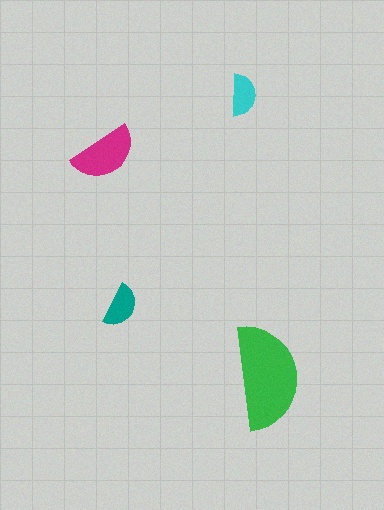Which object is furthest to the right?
The green semicircle is rightmost.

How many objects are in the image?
There are 4 objects in the image.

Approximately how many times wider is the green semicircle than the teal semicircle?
About 2.5 times wider.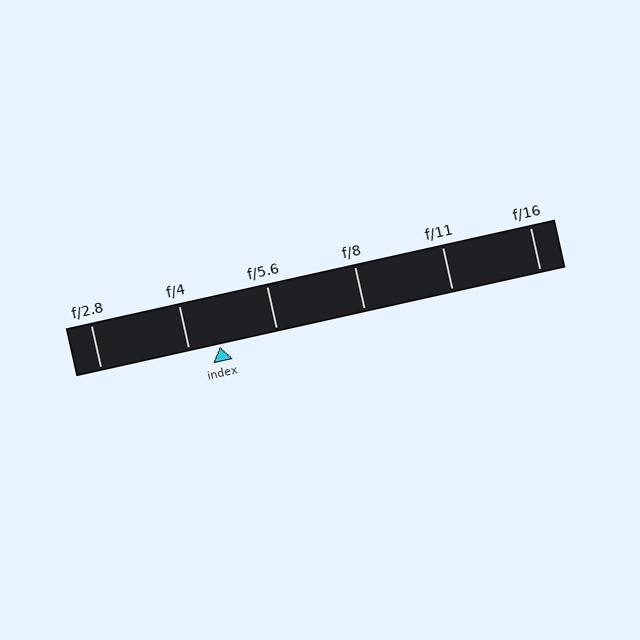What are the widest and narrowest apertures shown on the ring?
The widest aperture shown is f/2.8 and the narrowest is f/16.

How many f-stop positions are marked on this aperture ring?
There are 6 f-stop positions marked.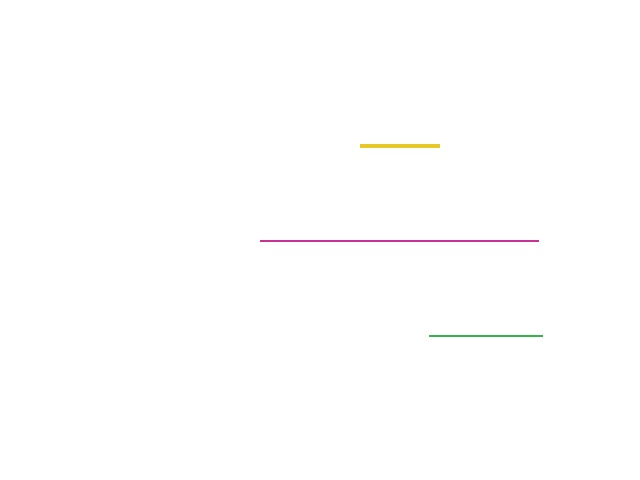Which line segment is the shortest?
The yellow line is the shortest at approximately 79 pixels.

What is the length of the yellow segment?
The yellow segment is approximately 79 pixels long.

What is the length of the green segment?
The green segment is approximately 113 pixels long.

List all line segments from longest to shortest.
From longest to shortest: magenta, green, yellow.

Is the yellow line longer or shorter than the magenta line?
The magenta line is longer than the yellow line.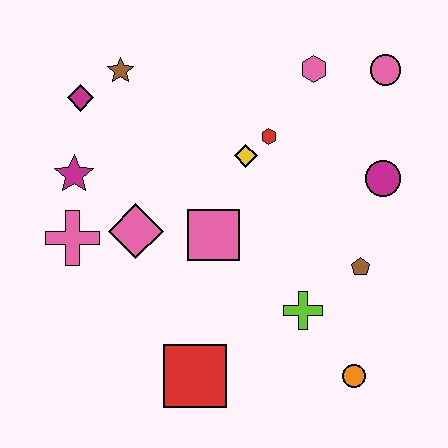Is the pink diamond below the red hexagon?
Yes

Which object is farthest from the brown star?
The orange circle is farthest from the brown star.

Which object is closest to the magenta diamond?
The brown star is closest to the magenta diamond.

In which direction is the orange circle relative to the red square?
The orange circle is to the right of the red square.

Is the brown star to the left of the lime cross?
Yes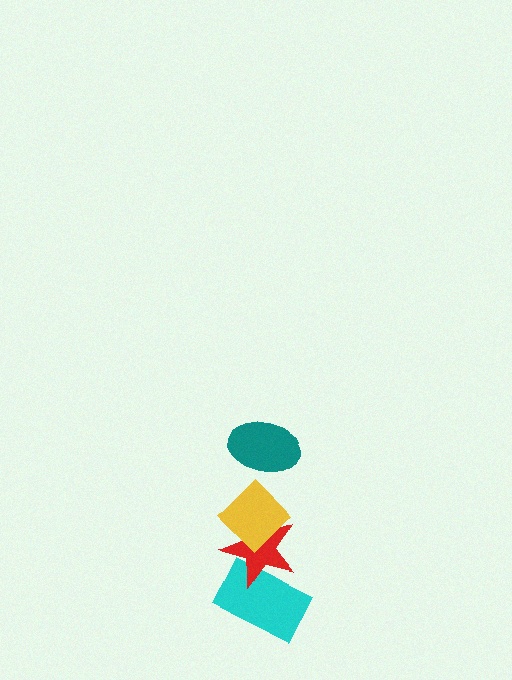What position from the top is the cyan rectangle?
The cyan rectangle is 4th from the top.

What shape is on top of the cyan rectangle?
The red star is on top of the cyan rectangle.